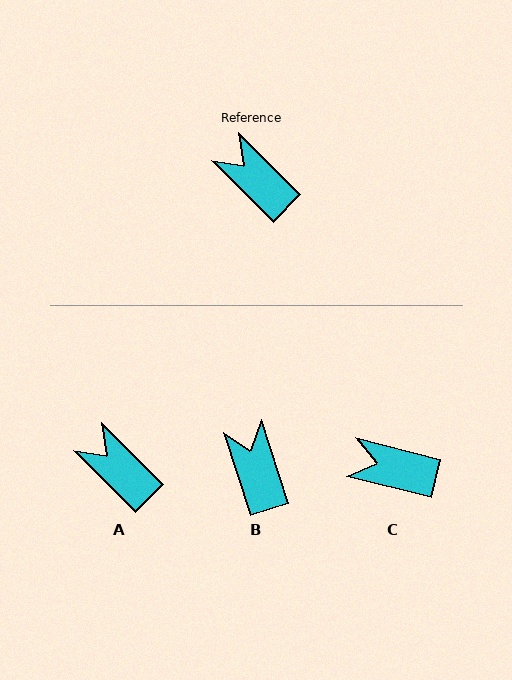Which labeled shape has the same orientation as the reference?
A.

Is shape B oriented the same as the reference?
No, it is off by about 27 degrees.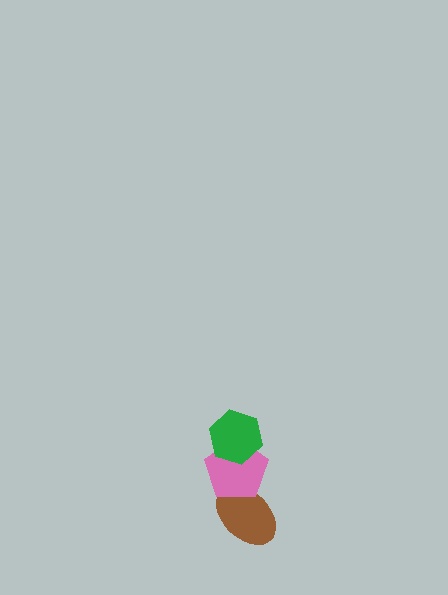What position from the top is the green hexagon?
The green hexagon is 1st from the top.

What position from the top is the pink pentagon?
The pink pentagon is 2nd from the top.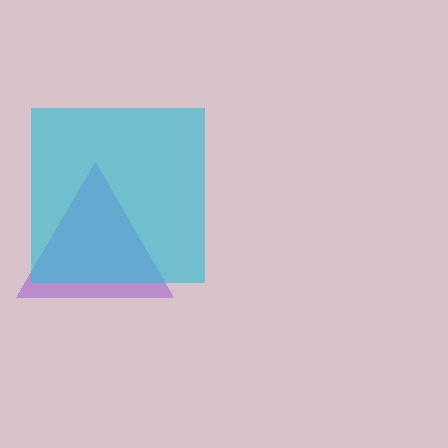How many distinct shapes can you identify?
There are 2 distinct shapes: a purple triangle, a cyan square.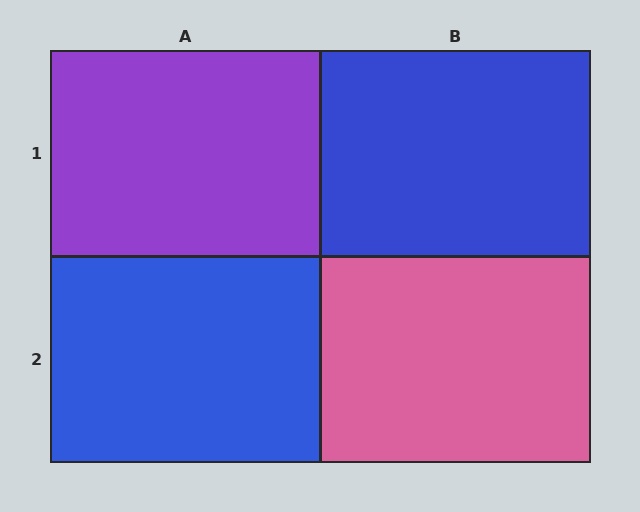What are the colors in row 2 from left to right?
Blue, pink.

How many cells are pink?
1 cell is pink.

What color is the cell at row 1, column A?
Purple.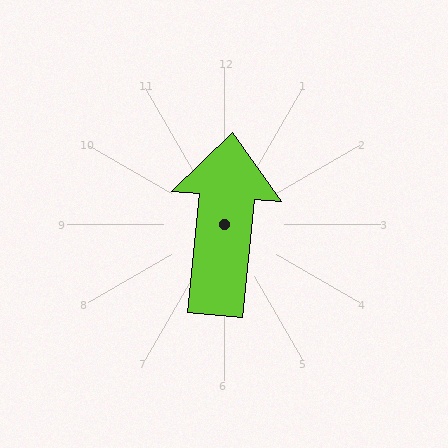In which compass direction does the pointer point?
North.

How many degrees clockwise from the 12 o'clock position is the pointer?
Approximately 6 degrees.